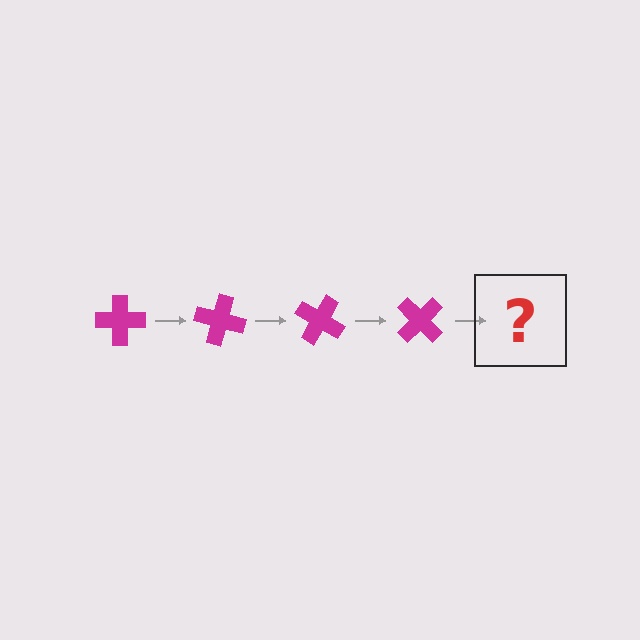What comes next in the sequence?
The next element should be a magenta cross rotated 60 degrees.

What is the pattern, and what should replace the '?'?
The pattern is that the cross rotates 15 degrees each step. The '?' should be a magenta cross rotated 60 degrees.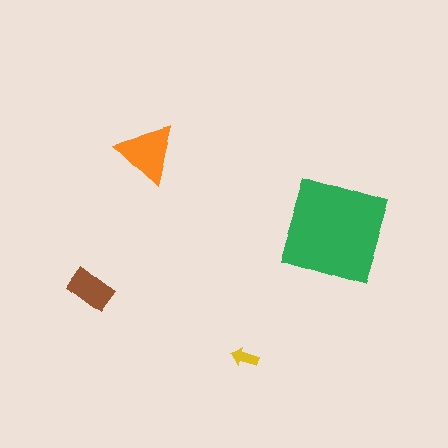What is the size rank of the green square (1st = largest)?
1st.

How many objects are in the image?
There are 4 objects in the image.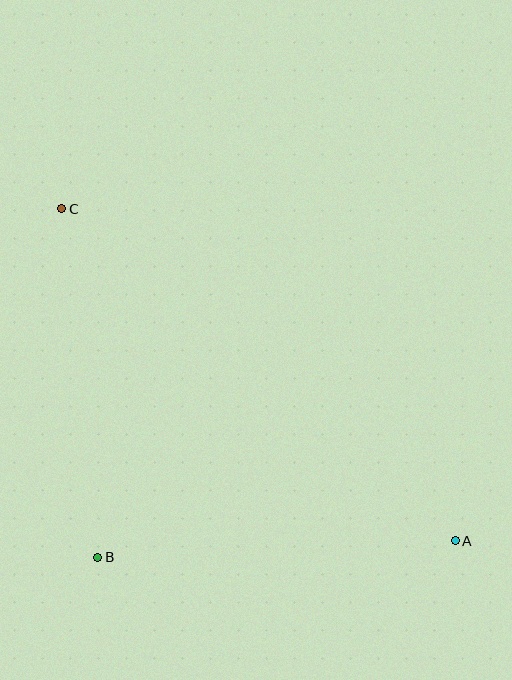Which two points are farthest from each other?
Points A and C are farthest from each other.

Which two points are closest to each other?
Points B and C are closest to each other.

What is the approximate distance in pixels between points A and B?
The distance between A and B is approximately 358 pixels.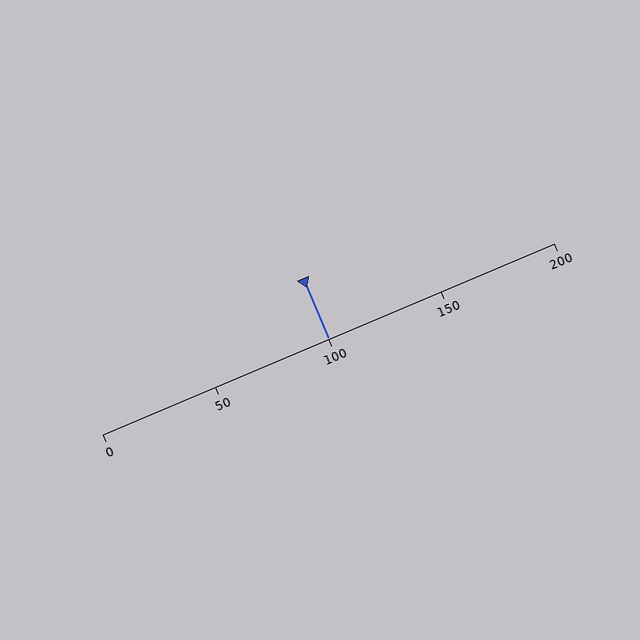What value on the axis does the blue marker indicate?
The marker indicates approximately 100.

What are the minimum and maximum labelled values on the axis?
The axis runs from 0 to 200.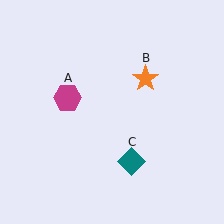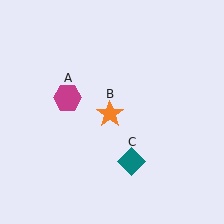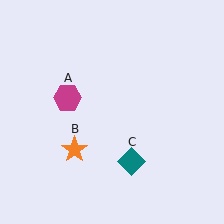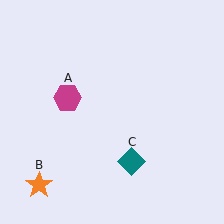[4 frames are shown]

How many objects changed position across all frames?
1 object changed position: orange star (object B).